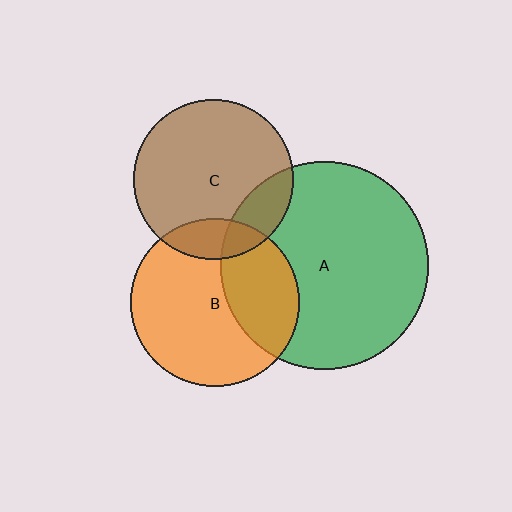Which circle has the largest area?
Circle A (green).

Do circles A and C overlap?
Yes.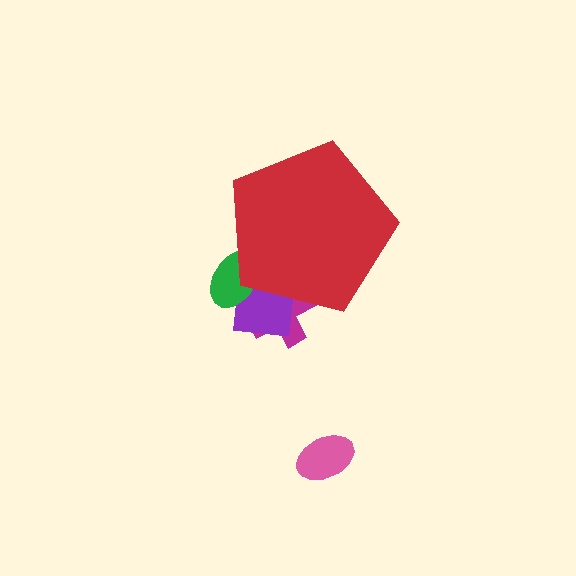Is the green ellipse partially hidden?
Yes, the green ellipse is partially hidden behind the red pentagon.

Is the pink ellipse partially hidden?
No, the pink ellipse is fully visible.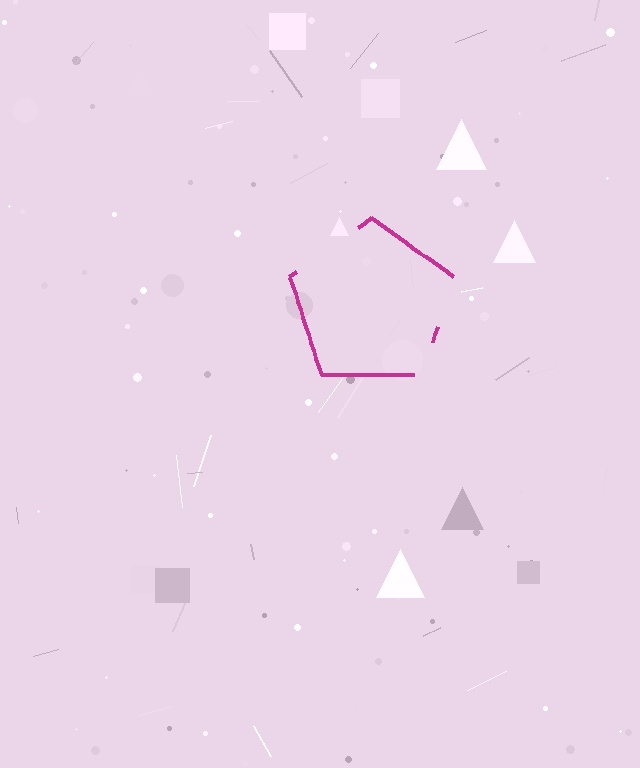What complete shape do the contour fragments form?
The contour fragments form a pentagon.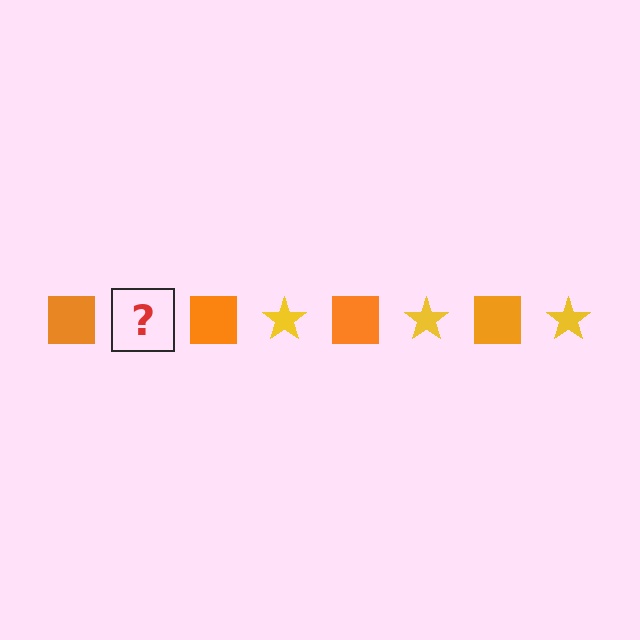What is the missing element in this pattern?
The missing element is a yellow star.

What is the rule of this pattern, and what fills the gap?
The rule is that the pattern alternates between orange square and yellow star. The gap should be filled with a yellow star.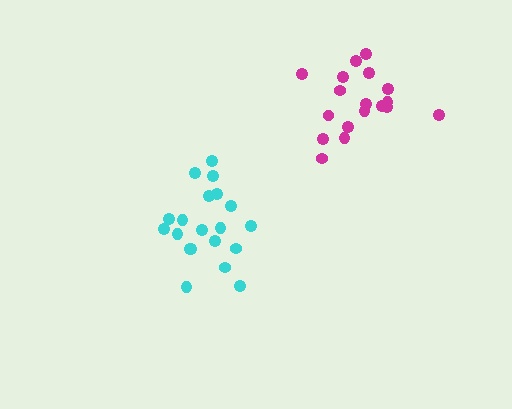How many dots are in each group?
Group 1: 20 dots, Group 2: 18 dots (38 total).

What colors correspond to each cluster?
The clusters are colored: cyan, magenta.